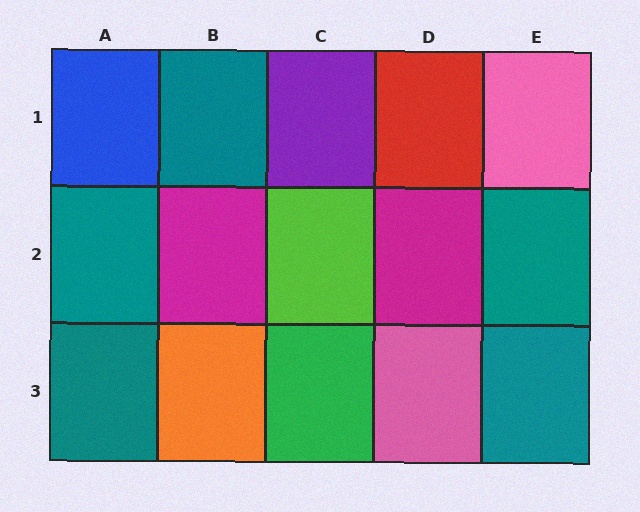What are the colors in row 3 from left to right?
Teal, orange, green, pink, teal.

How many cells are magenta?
2 cells are magenta.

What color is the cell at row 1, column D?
Red.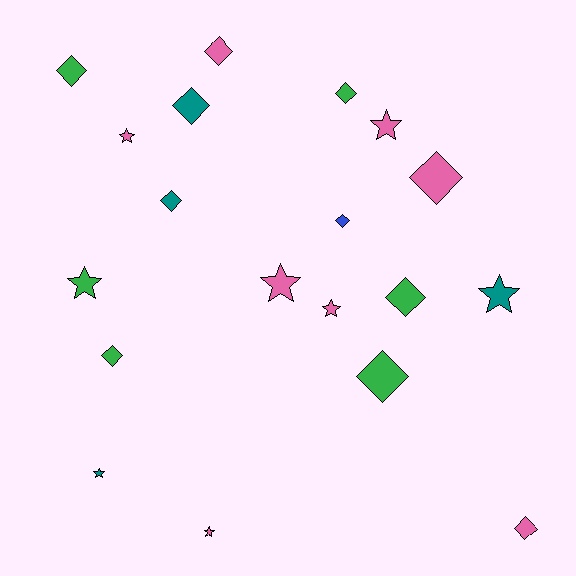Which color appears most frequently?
Pink, with 8 objects.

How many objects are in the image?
There are 19 objects.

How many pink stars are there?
There are 5 pink stars.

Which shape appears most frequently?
Diamond, with 11 objects.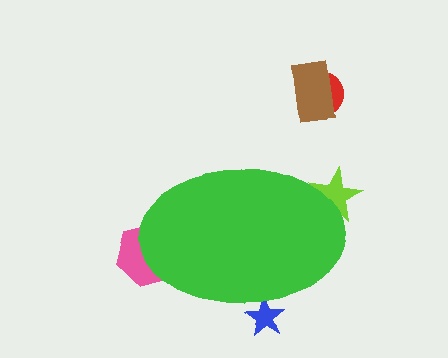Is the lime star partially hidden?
Yes, the lime star is partially hidden behind the green ellipse.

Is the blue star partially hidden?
Yes, the blue star is partially hidden behind the green ellipse.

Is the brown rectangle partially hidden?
No, the brown rectangle is fully visible.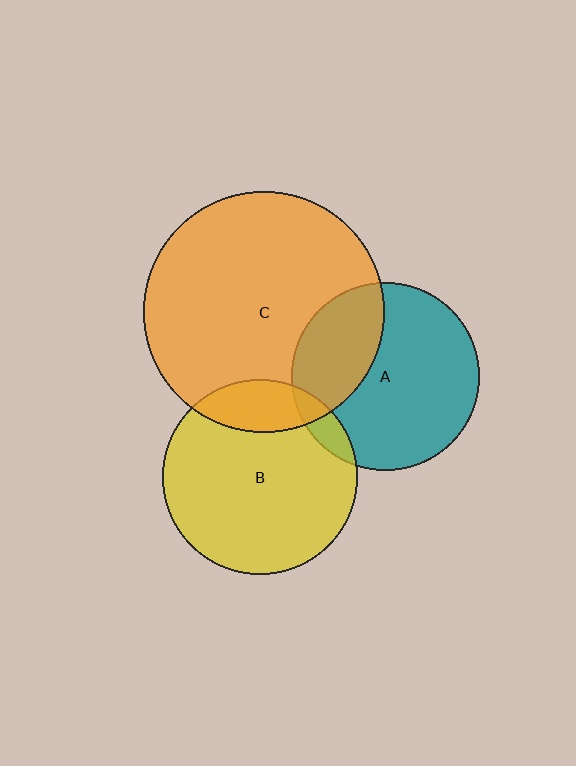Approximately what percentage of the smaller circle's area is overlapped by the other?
Approximately 30%.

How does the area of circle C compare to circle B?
Approximately 1.5 times.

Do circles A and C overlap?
Yes.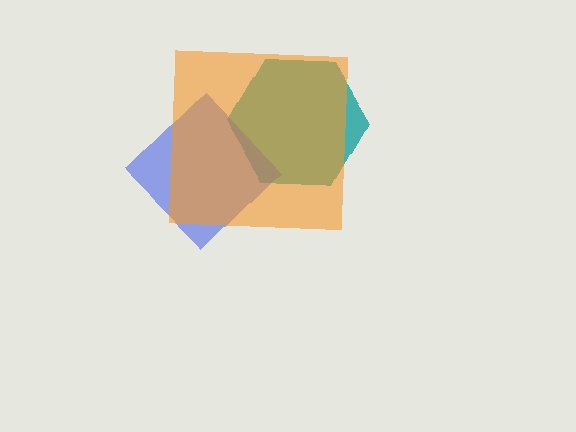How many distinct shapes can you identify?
There are 3 distinct shapes: a teal hexagon, a blue diamond, an orange square.